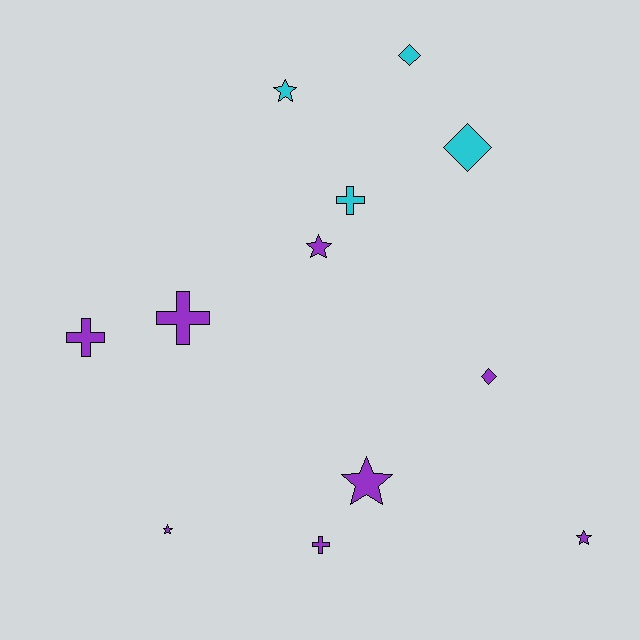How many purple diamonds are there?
There is 1 purple diamond.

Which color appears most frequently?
Purple, with 8 objects.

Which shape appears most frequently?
Star, with 5 objects.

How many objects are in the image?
There are 12 objects.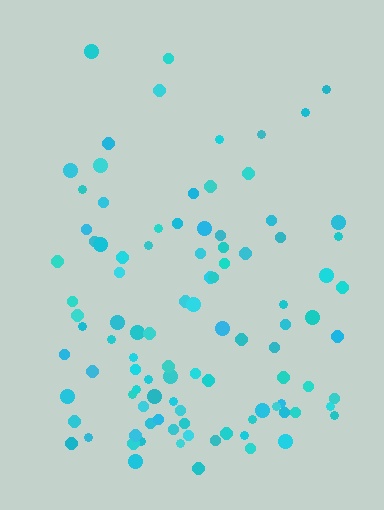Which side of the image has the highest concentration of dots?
The bottom.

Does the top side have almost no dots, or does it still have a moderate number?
Still a moderate number, just noticeably fewer than the bottom.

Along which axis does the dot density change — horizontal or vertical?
Vertical.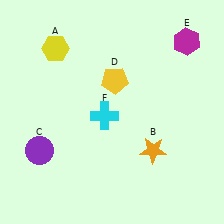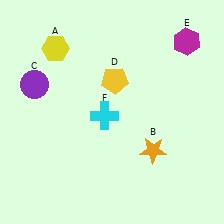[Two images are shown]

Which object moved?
The purple circle (C) moved up.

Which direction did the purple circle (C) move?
The purple circle (C) moved up.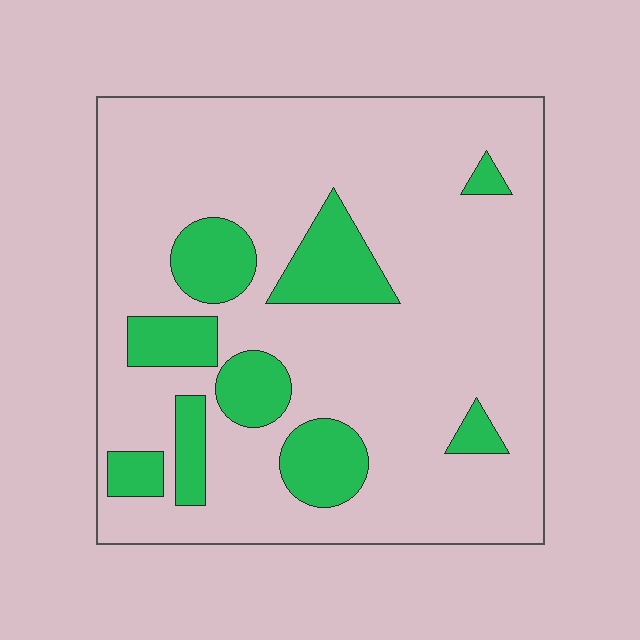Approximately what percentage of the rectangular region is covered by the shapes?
Approximately 20%.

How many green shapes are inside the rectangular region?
9.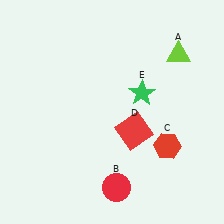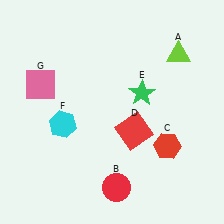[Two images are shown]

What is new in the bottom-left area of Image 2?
A cyan hexagon (F) was added in the bottom-left area of Image 2.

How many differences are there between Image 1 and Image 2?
There are 2 differences between the two images.